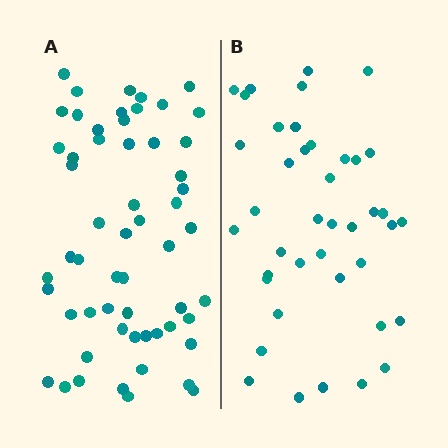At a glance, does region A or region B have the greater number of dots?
Region A (the left region) has more dots.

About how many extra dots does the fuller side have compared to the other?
Region A has approximately 15 more dots than region B.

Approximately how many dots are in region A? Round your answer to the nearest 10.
About 60 dots. (The exact count is 57, which rounds to 60.)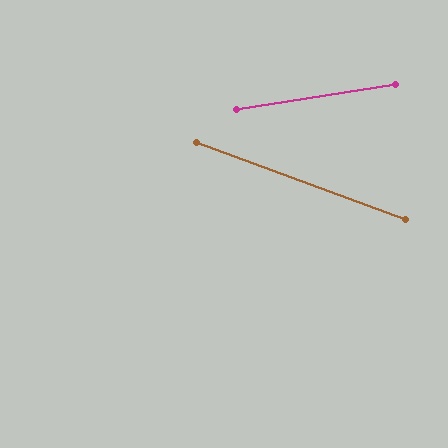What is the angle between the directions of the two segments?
Approximately 29 degrees.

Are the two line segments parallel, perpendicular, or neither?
Neither parallel nor perpendicular — they differ by about 29°.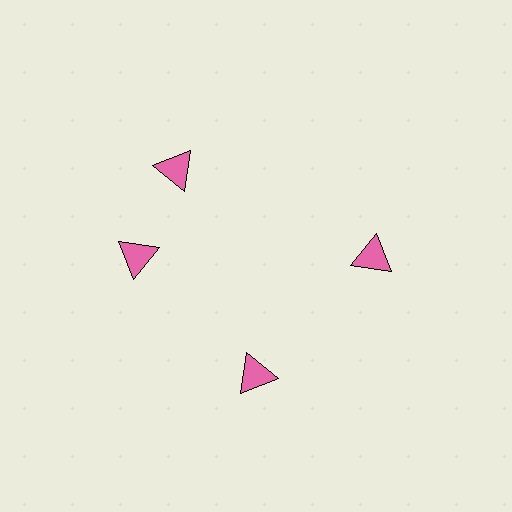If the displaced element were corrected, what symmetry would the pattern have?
It would have 4-fold rotational symmetry — the pattern would map onto itself every 90 degrees.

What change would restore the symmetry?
The symmetry would be restored by rotating it back into even spacing with its neighbors so that all 4 triangles sit at equal angles and equal distance from the center.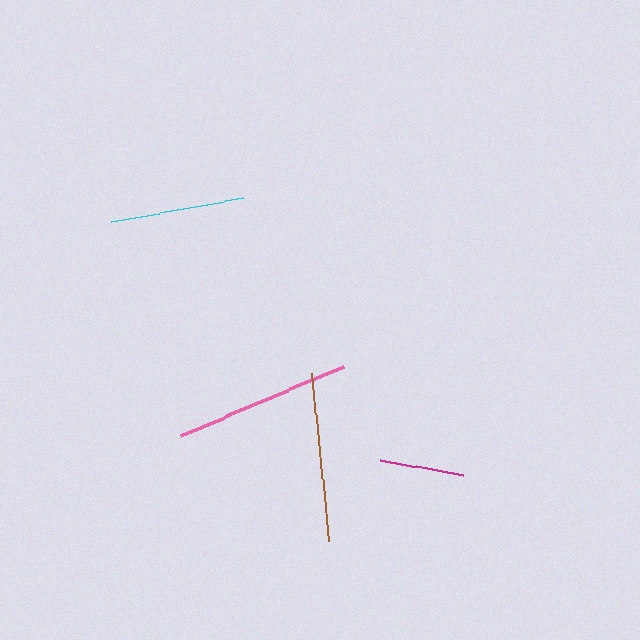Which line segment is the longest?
The pink line is the longest at approximately 177 pixels.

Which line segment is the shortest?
The magenta line is the shortest at approximately 84 pixels.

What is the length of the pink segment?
The pink segment is approximately 177 pixels long.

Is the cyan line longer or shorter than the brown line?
The brown line is longer than the cyan line.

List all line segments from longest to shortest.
From longest to shortest: pink, brown, cyan, magenta.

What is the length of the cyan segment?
The cyan segment is approximately 134 pixels long.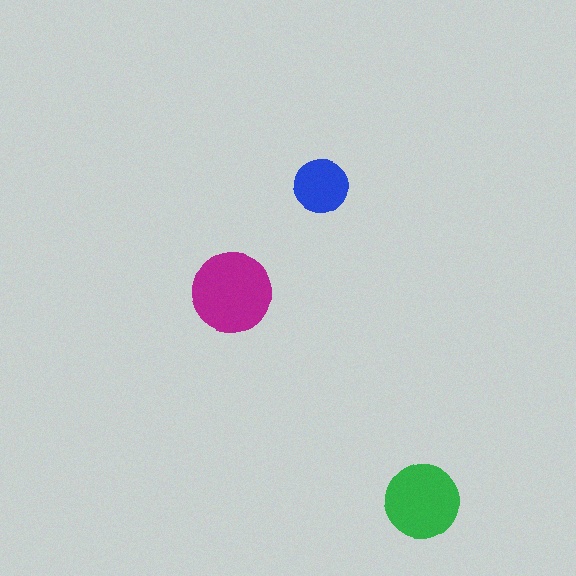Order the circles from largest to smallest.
the magenta one, the green one, the blue one.